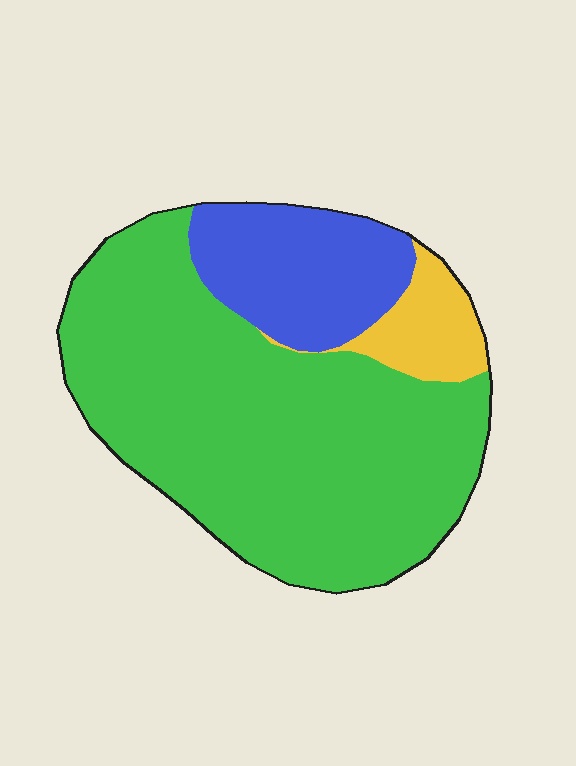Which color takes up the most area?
Green, at roughly 70%.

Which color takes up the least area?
Yellow, at roughly 10%.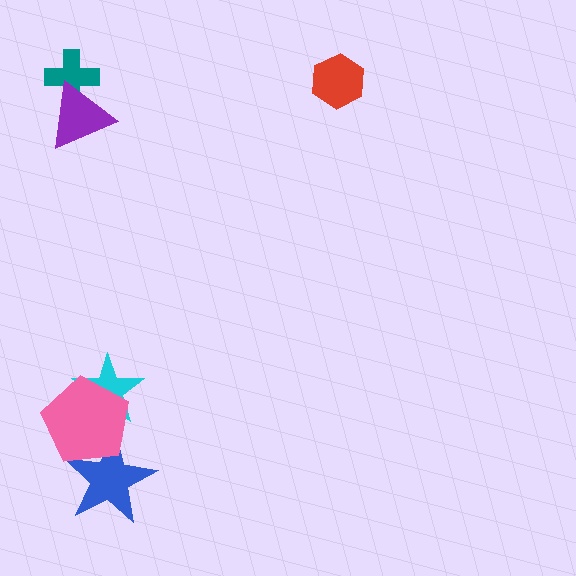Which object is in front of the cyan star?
The pink pentagon is in front of the cyan star.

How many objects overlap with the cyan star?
1 object overlaps with the cyan star.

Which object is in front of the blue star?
The pink pentagon is in front of the blue star.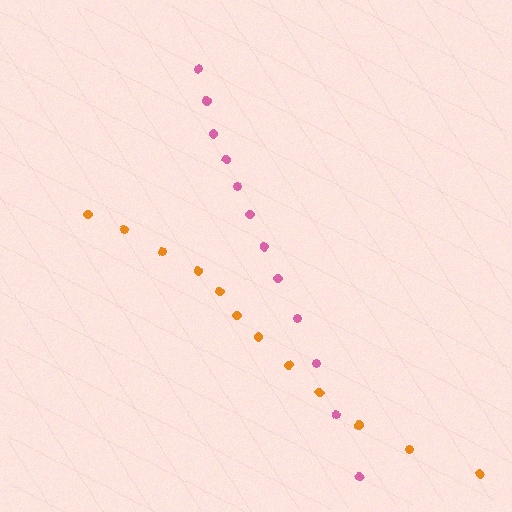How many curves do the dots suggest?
There are 2 distinct paths.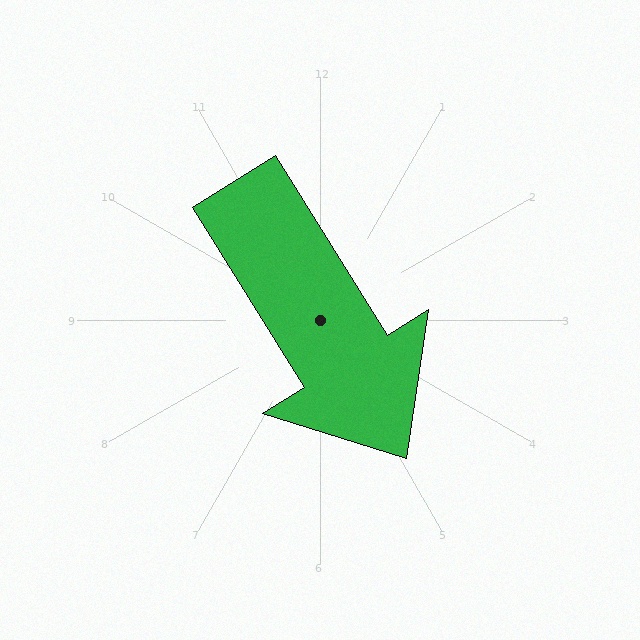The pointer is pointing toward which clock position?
Roughly 5 o'clock.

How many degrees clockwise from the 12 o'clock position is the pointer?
Approximately 148 degrees.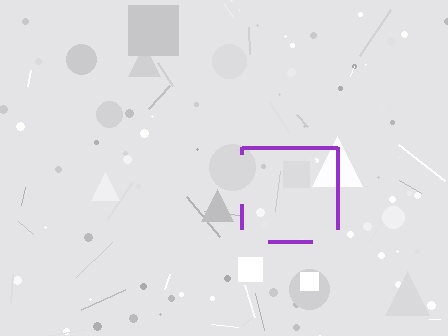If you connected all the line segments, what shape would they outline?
They would outline a square.